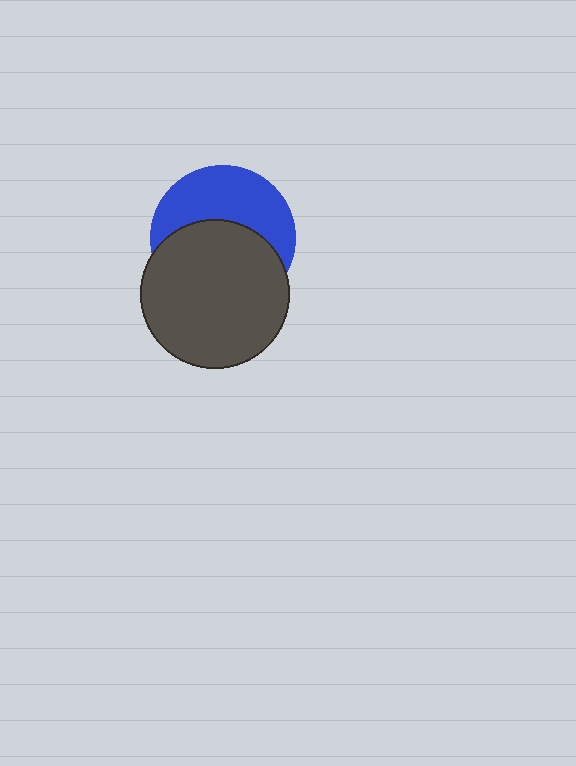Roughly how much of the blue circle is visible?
About half of it is visible (roughly 46%).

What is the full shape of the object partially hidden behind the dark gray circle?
The partially hidden object is a blue circle.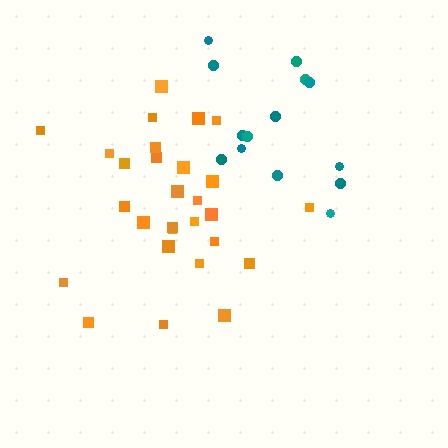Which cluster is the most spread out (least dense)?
Teal.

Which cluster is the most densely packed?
Orange.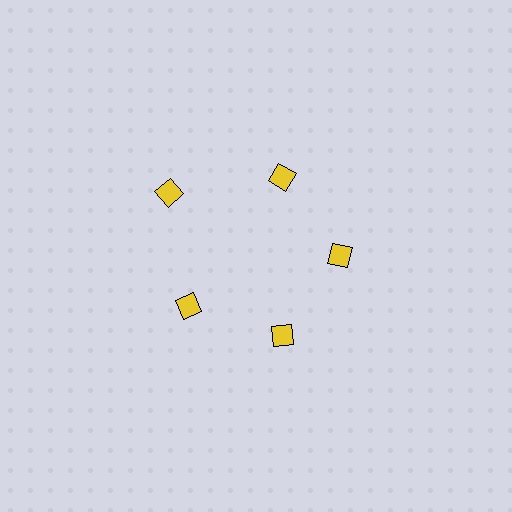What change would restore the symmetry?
The symmetry would be restored by moving it inward, back onto the ring so that all 5 diamonds sit at equal angles and equal distance from the center.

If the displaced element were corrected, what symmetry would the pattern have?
It would have 5-fold rotational symmetry — the pattern would map onto itself every 72 degrees.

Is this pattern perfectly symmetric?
No. The 5 yellow diamonds are arranged in a ring, but one element near the 10 o'clock position is pushed outward from the center, breaking the 5-fold rotational symmetry.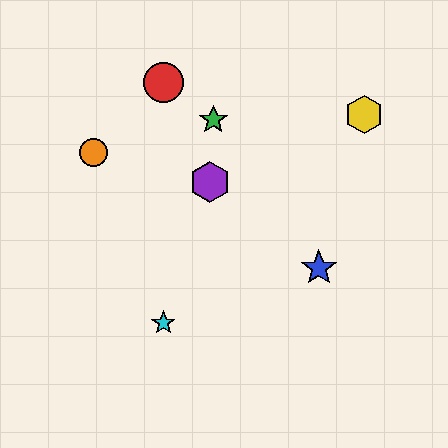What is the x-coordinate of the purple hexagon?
The purple hexagon is at x≈210.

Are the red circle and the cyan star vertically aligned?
Yes, both are at x≈163.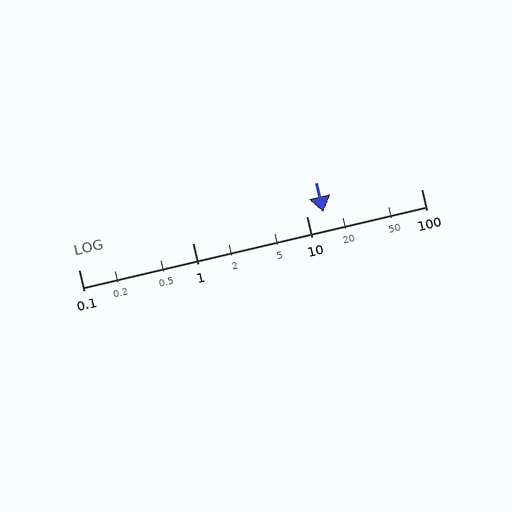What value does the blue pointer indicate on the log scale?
The pointer indicates approximately 14.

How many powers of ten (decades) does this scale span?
The scale spans 3 decades, from 0.1 to 100.